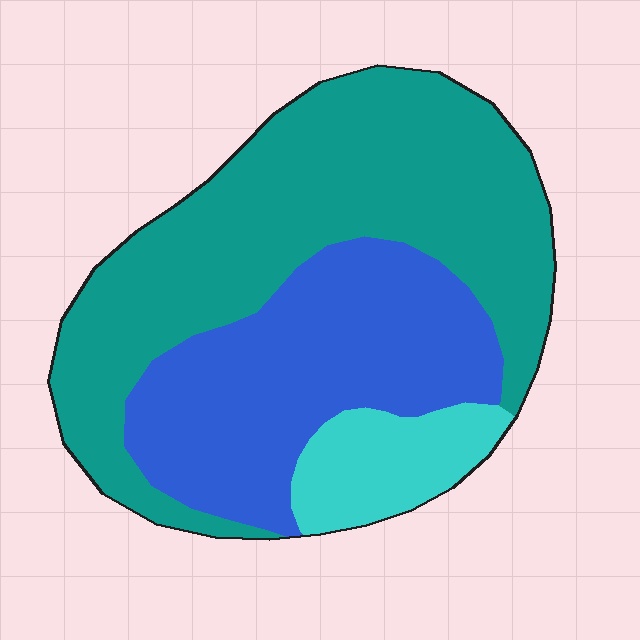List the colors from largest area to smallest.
From largest to smallest: teal, blue, cyan.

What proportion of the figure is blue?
Blue covers 35% of the figure.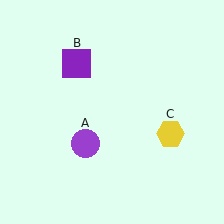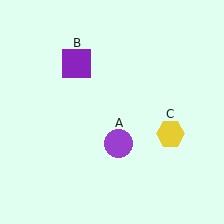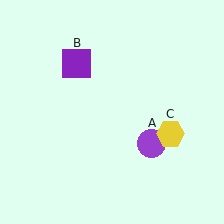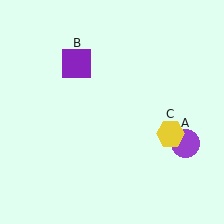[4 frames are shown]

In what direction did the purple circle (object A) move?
The purple circle (object A) moved right.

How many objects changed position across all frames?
1 object changed position: purple circle (object A).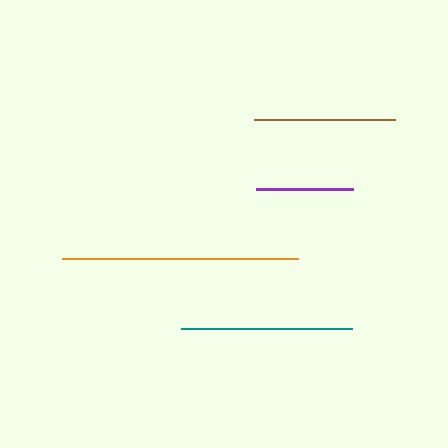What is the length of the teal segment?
The teal segment is approximately 171 pixels long.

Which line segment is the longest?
The orange line is the longest at approximately 236 pixels.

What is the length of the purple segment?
The purple segment is approximately 98 pixels long.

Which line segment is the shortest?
The purple line is the shortest at approximately 98 pixels.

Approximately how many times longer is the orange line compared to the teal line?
The orange line is approximately 1.4 times the length of the teal line.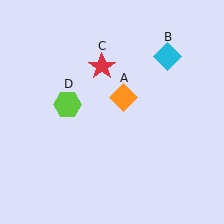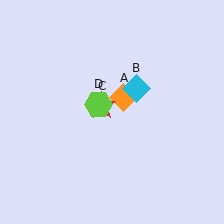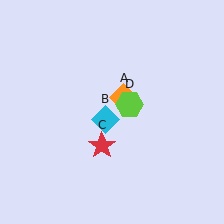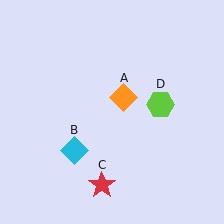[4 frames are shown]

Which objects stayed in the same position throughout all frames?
Orange diamond (object A) remained stationary.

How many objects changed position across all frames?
3 objects changed position: cyan diamond (object B), red star (object C), lime hexagon (object D).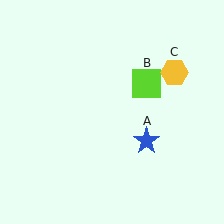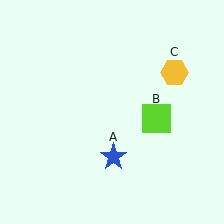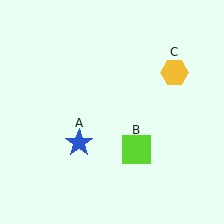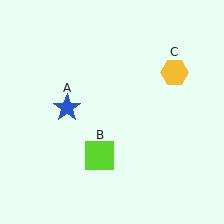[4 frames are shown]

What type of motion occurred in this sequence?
The blue star (object A), lime square (object B) rotated clockwise around the center of the scene.